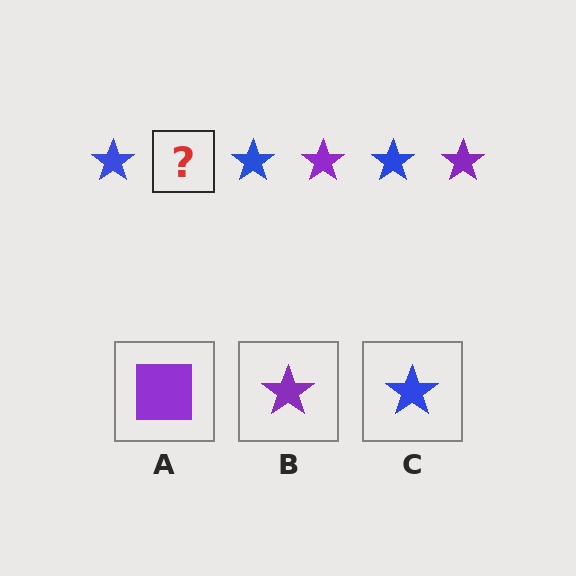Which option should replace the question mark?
Option B.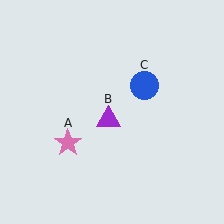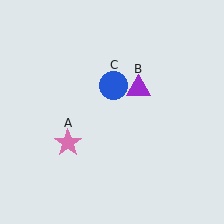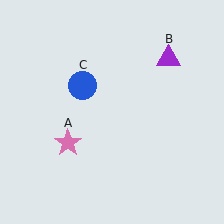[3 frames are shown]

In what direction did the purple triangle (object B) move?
The purple triangle (object B) moved up and to the right.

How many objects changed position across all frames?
2 objects changed position: purple triangle (object B), blue circle (object C).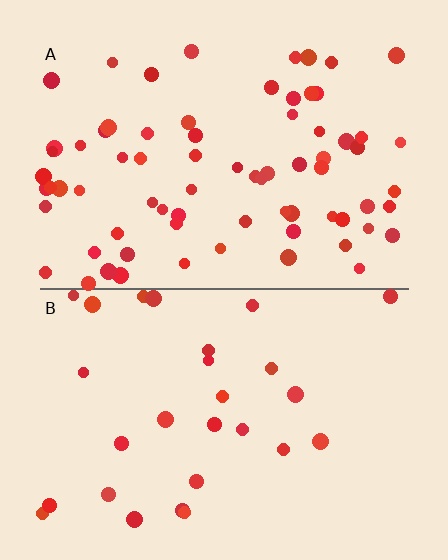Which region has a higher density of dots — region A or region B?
A (the top).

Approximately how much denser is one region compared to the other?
Approximately 2.6× — region A over region B.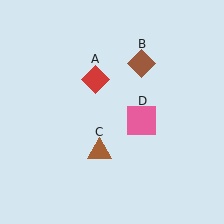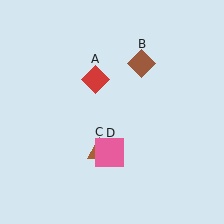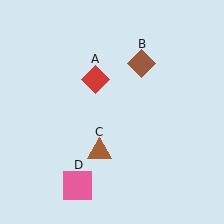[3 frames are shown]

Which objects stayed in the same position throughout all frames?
Red diamond (object A) and brown diamond (object B) and brown triangle (object C) remained stationary.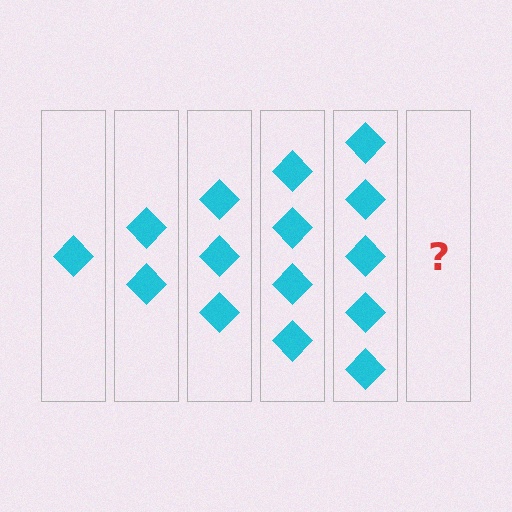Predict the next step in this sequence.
The next step is 6 diamonds.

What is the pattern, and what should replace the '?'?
The pattern is that each step adds one more diamond. The '?' should be 6 diamonds.